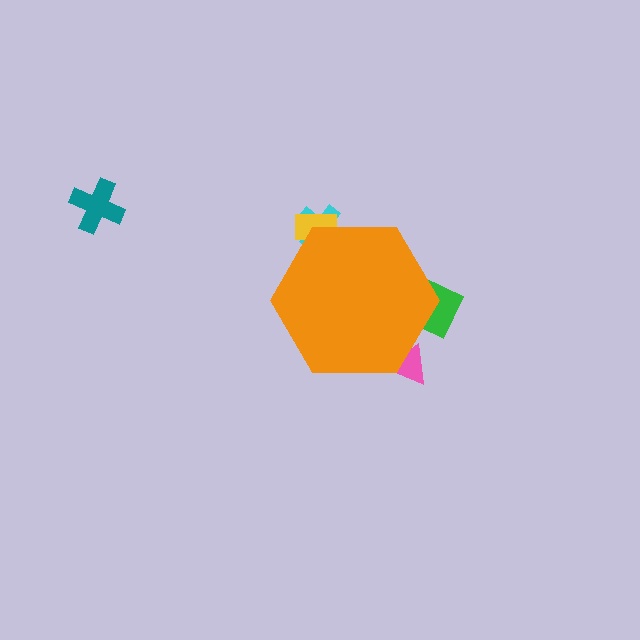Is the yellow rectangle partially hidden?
Yes, the yellow rectangle is partially hidden behind the orange hexagon.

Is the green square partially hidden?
Yes, the green square is partially hidden behind the orange hexagon.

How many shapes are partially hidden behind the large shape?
4 shapes are partially hidden.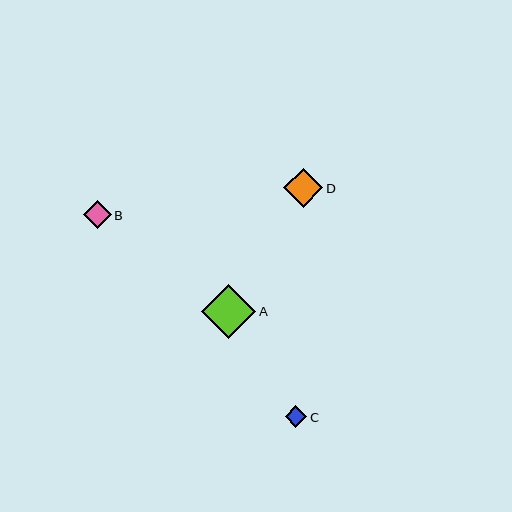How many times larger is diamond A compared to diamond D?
Diamond A is approximately 1.4 times the size of diamond D.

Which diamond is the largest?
Diamond A is the largest with a size of approximately 54 pixels.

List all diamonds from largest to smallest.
From largest to smallest: A, D, B, C.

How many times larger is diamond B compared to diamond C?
Diamond B is approximately 1.3 times the size of diamond C.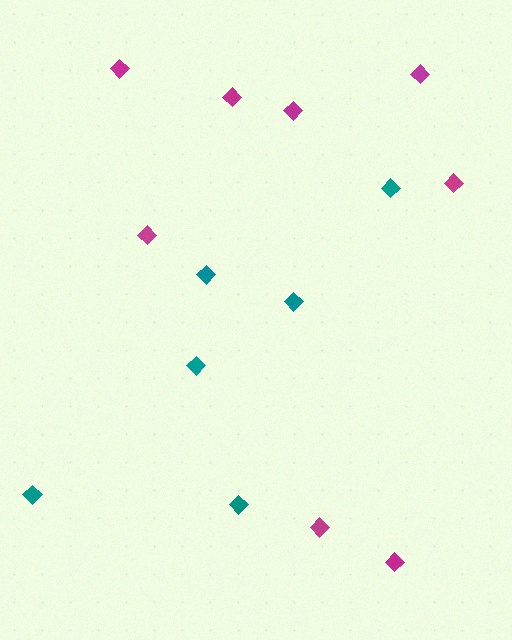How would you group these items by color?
There are 2 groups: one group of magenta diamonds (8) and one group of teal diamonds (6).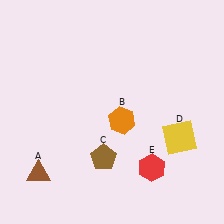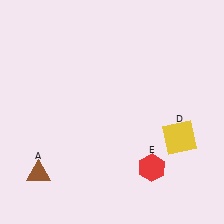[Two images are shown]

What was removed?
The brown pentagon (C), the orange hexagon (B) were removed in Image 2.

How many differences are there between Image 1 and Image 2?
There are 2 differences between the two images.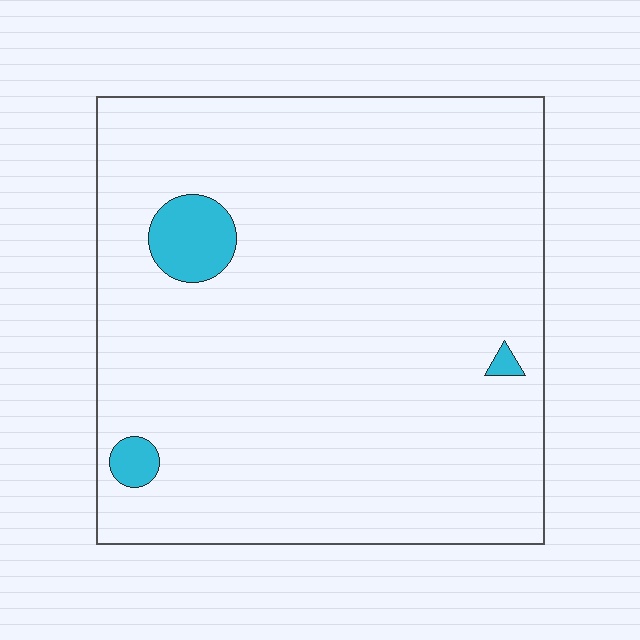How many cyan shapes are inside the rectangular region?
3.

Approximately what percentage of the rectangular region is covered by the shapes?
Approximately 5%.